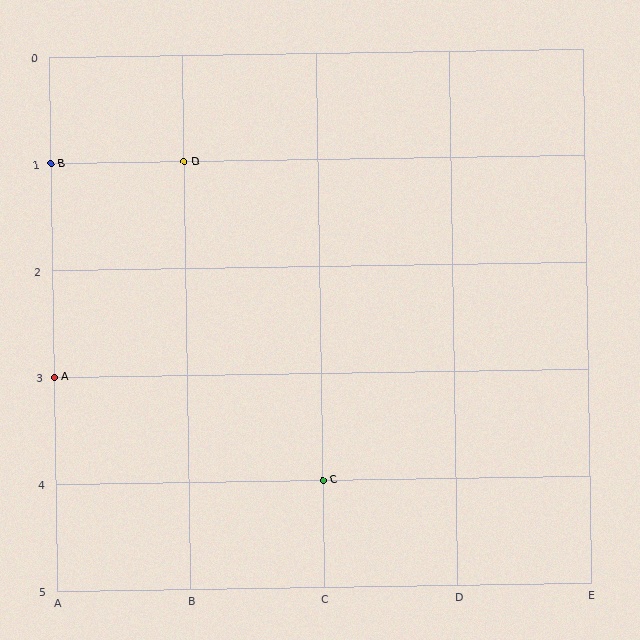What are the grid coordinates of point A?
Point A is at grid coordinates (A, 3).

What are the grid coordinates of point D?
Point D is at grid coordinates (B, 1).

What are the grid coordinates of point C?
Point C is at grid coordinates (C, 4).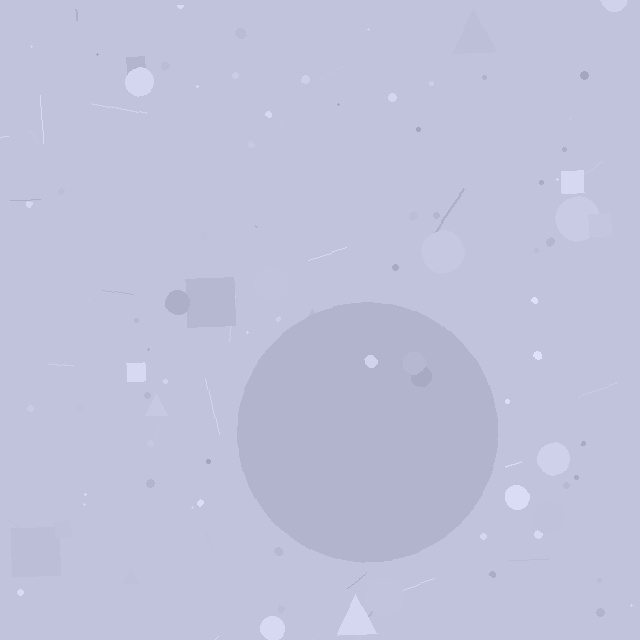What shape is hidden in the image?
A circle is hidden in the image.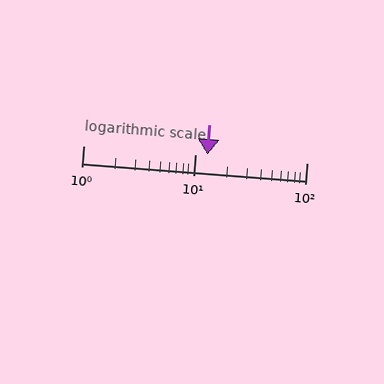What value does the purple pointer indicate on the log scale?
The pointer indicates approximately 13.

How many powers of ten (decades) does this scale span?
The scale spans 2 decades, from 1 to 100.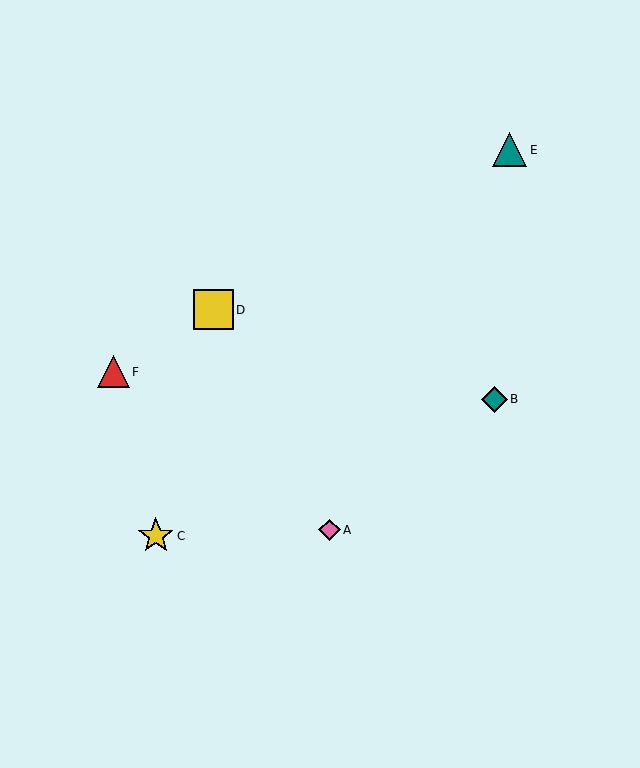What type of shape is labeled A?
Shape A is a pink diamond.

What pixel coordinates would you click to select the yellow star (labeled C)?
Click at (156, 536) to select the yellow star C.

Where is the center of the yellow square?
The center of the yellow square is at (213, 310).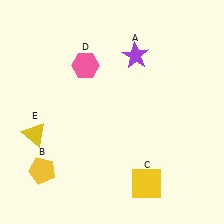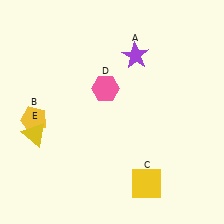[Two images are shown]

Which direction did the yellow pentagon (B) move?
The yellow pentagon (B) moved up.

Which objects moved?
The objects that moved are: the yellow pentagon (B), the pink hexagon (D).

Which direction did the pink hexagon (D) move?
The pink hexagon (D) moved down.